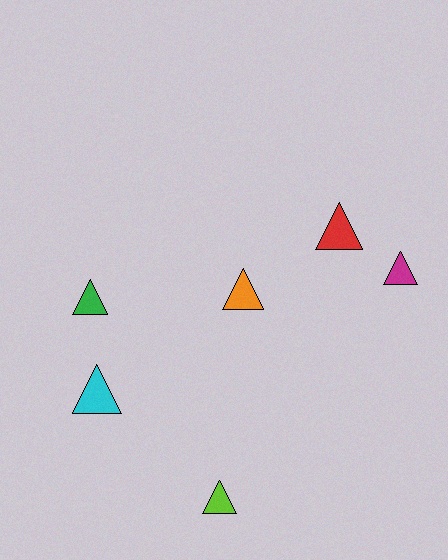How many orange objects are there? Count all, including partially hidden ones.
There is 1 orange object.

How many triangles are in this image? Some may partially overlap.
There are 6 triangles.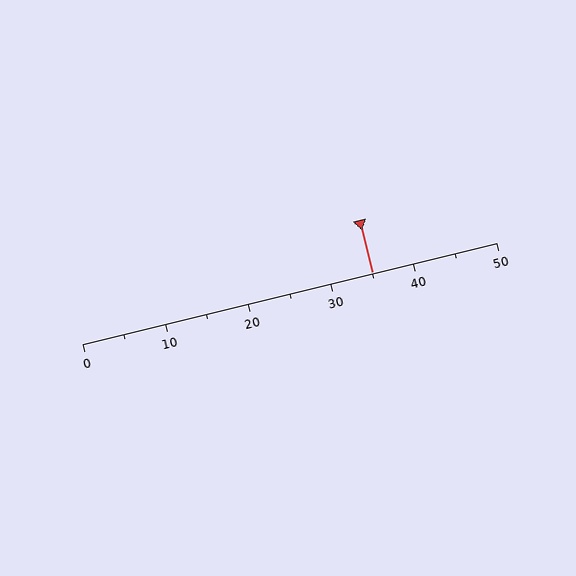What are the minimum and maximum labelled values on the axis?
The axis runs from 0 to 50.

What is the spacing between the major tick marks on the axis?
The major ticks are spaced 10 apart.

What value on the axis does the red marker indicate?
The marker indicates approximately 35.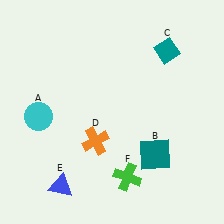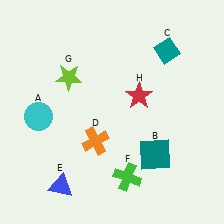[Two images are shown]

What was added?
A lime star (G), a red star (H) were added in Image 2.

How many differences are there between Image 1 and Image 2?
There are 2 differences between the two images.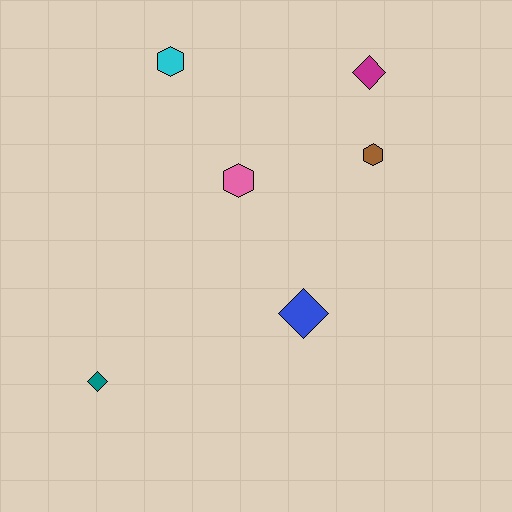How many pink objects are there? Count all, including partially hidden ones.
There is 1 pink object.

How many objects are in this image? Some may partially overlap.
There are 6 objects.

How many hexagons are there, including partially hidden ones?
There are 3 hexagons.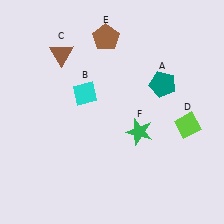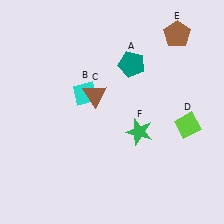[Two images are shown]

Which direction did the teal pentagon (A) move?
The teal pentagon (A) moved left.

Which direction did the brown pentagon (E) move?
The brown pentagon (E) moved right.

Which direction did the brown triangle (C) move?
The brown triangle (C) moved down.